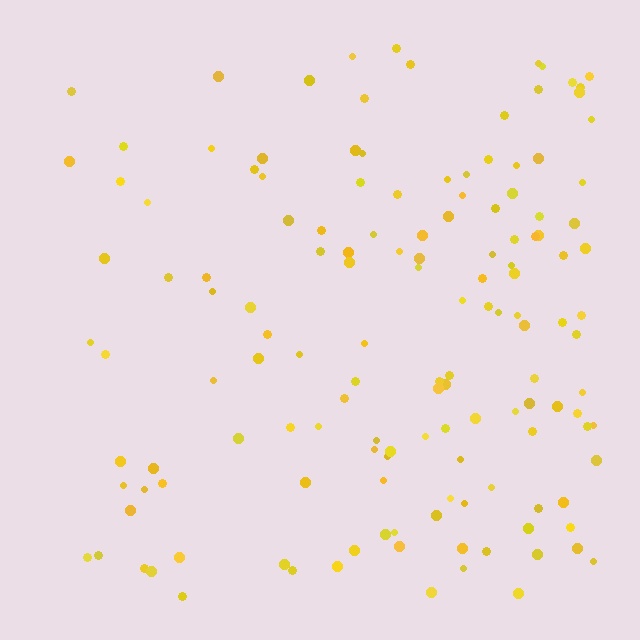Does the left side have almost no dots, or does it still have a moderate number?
Still a moderate number, just noticeably fewer than the right.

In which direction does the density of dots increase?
From left to right, with the right side densest.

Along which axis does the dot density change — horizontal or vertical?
Horizontal.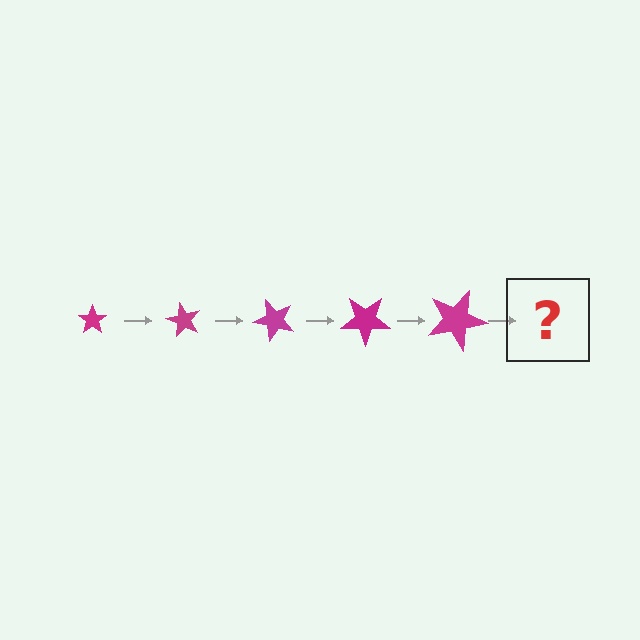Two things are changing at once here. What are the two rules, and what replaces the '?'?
The two rules are that the star grows larger each step and it rotates 60 degrees each step. The '?' should be a star, larger than the previous one and rotated 300 degrees from the start.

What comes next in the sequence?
The next element should be a star, larger than the previous one and rotated 300 degrees from the start.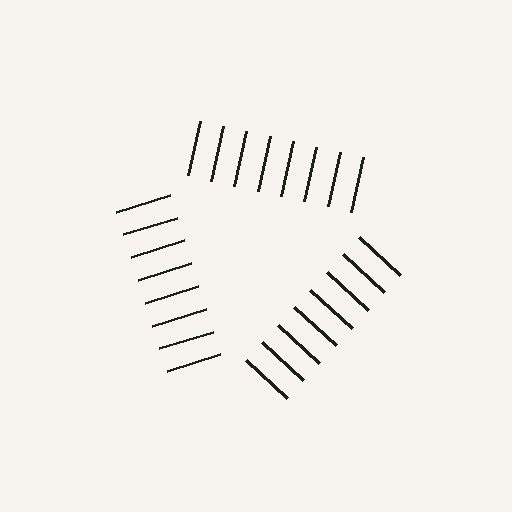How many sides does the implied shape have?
3 sides — the line-ends trace a triangle.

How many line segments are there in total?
24 — 8 along each of the 3 edges.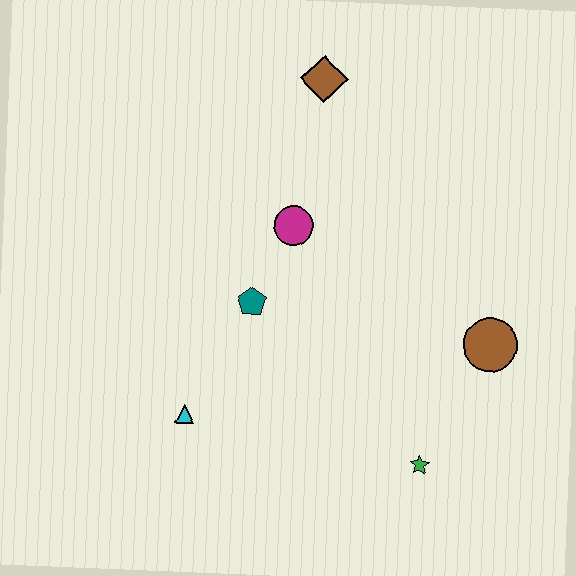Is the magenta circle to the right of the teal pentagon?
Yes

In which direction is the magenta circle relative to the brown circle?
The magenta circle is to the left of the brown circle.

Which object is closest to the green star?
The brown circle is closest to the green star.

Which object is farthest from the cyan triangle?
The brown diamond is farthest from the cyan triangle.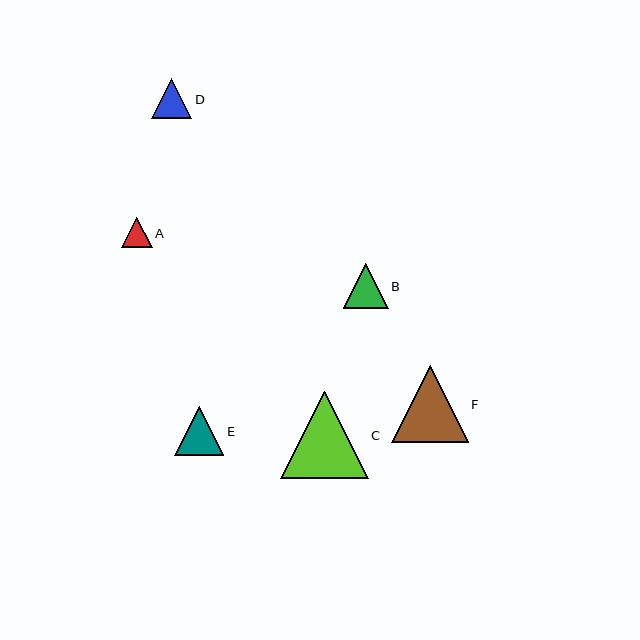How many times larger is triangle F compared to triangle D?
Triangle F is approximately 1.9 times the size of triangle D.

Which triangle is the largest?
Triangle C is the largest with a size of approximately 87 pixels.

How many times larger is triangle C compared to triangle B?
Triangle C is approximately 1.9 times the size of triangle B.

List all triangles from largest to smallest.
From largest to smallest: C, F, E, B, D, A.